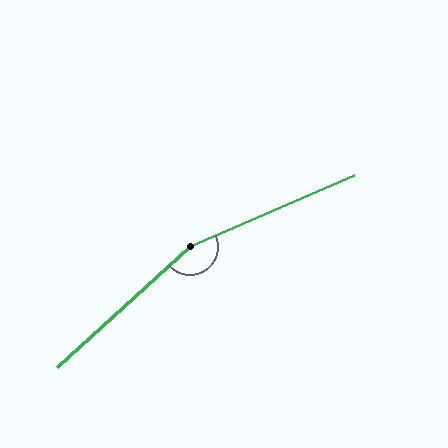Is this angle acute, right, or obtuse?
It is obtuse.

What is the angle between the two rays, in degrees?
Approximately 161 degrees.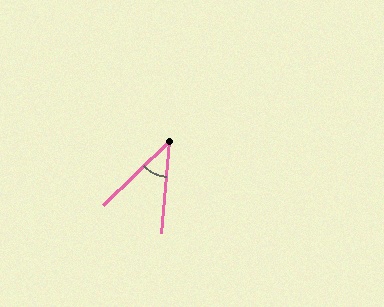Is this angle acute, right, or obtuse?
It is acute.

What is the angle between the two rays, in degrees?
Approximately 41 degrees.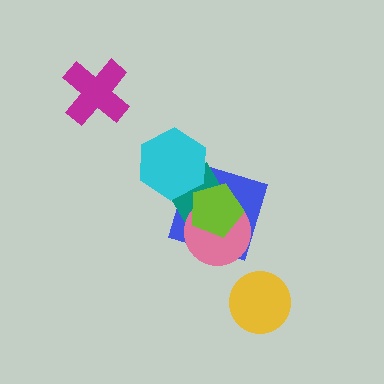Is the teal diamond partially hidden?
Yes, it is partially covered by another shape.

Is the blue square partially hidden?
Yes, it is partially covered by another shape.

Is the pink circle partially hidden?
Yes, it is partially covered by another shape.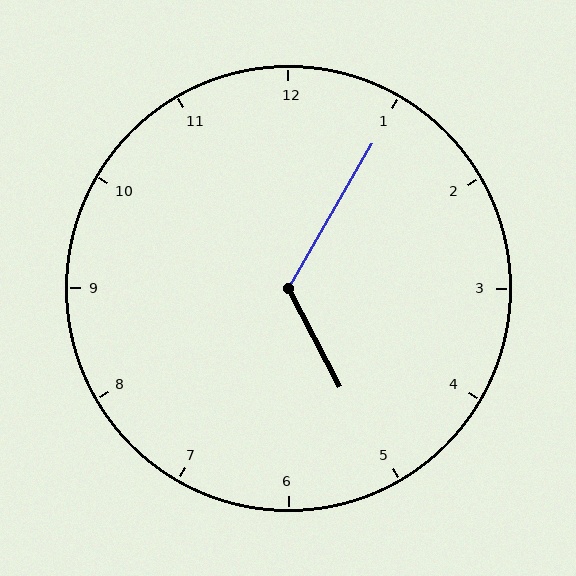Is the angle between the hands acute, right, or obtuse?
It is obtuse.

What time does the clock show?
5:05.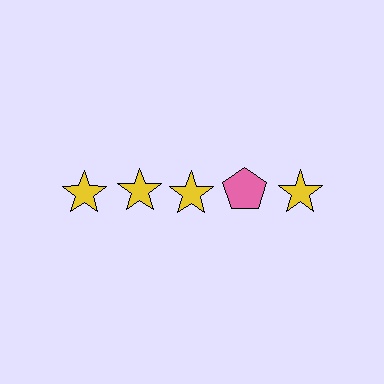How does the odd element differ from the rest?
It differs in both color (pink instead of yellow) and shape (pentagon instead of star).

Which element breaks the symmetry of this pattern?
The pink pentagon in the top row, second from right column breaks the symmetry. All other shapes are yellow stars.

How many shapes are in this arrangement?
There are 5 shapes arranged in a grid pattern.